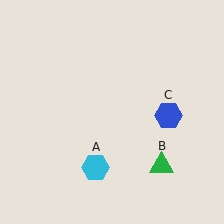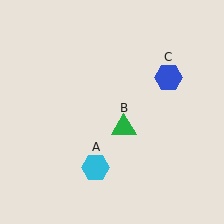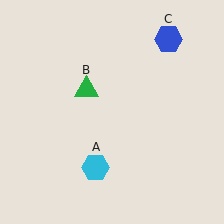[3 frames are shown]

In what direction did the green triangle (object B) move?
The green triangle (object B) moved up and to the left.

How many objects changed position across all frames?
2 objects changed position: green triangle (object B), blue hexagon (object C).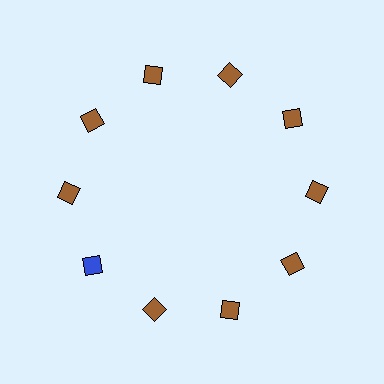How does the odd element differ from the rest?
It has a different color: blue instead of brown.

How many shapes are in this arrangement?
There are 10 shapes arranged in a ring pattern.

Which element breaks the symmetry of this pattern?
The blue diamond at roughly the 8 o'clock position breaks the symmetry. All other shapes are brown diamonds.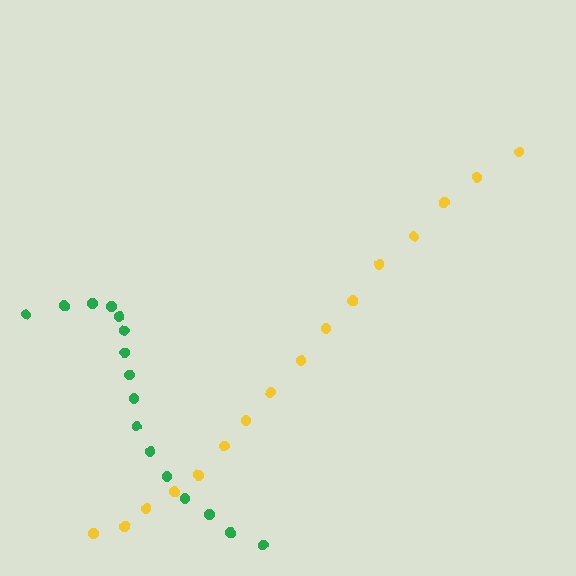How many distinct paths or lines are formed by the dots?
There are 2 distinct paths.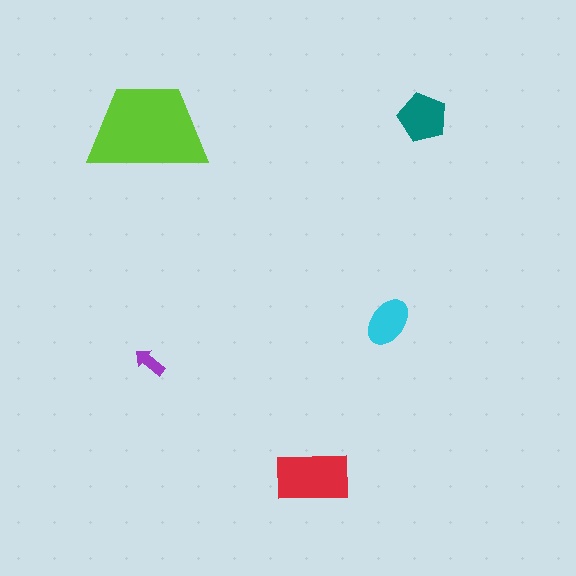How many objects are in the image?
There are 5 objects in the image.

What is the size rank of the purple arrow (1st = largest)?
5th.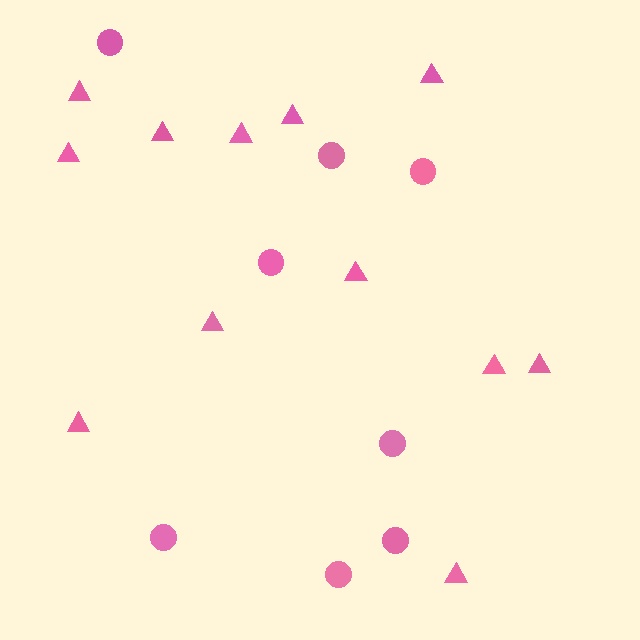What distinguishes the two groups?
There are 2 groups: one group of triangles (12) and one group of circles (8).